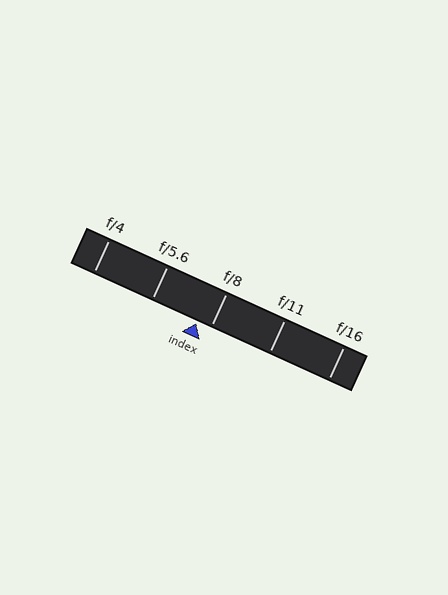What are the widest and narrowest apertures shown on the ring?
The widest aperture shown is f/4 and the narrowest is f/16.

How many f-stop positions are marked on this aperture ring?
There are 5 f-stop positions marked.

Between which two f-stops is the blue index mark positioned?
The index mark is between f/5.6 and f/8.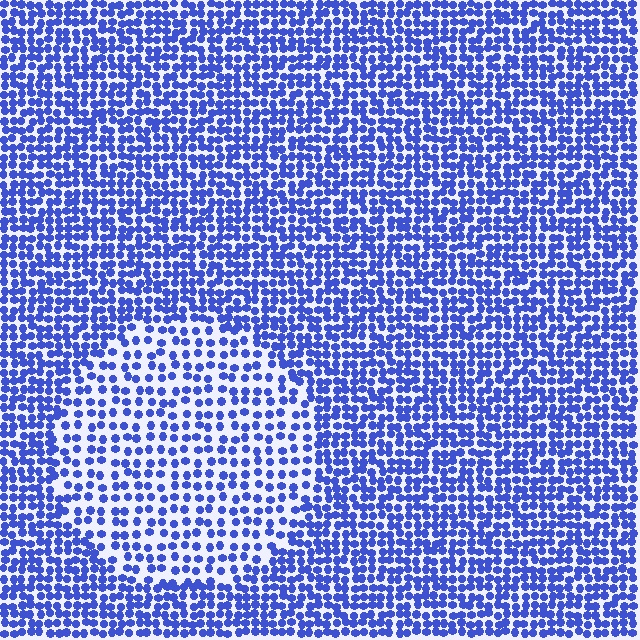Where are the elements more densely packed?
The elements are more densely packed outside the circle boundary.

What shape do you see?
I see a circle.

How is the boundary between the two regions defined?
The boundary is defined by a change in element density (approximately 1.8x ratio). All elements are the same color, size, and shape.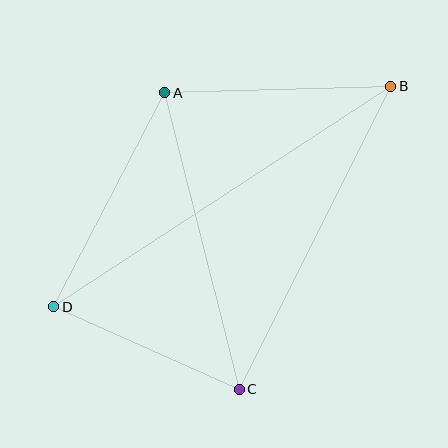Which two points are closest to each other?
Points C and D are closest to each other.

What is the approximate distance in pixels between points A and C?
The distance between A and C is approximately 306 pixels.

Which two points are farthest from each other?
Points B and D are farthest from each other.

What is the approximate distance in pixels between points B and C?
The distance between B and C is approximately 339 pixels.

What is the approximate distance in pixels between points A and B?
The distance between A and B is approximately 226 pixels.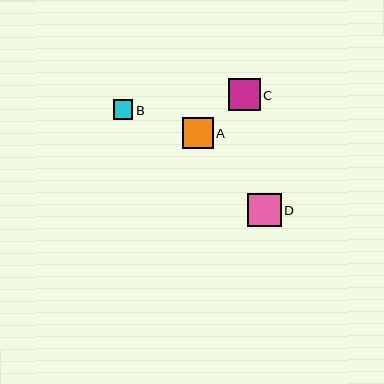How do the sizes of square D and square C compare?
Square D and square C are approximately the same size.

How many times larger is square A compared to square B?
Square A is approximately 1.6 times the size of square B.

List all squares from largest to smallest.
From largest to smallest: D, C, A, B.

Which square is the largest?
Square D is the largest with a size of approximately 33 pixels.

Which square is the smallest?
Square B is the smallest with a size of approximately 19 pixels.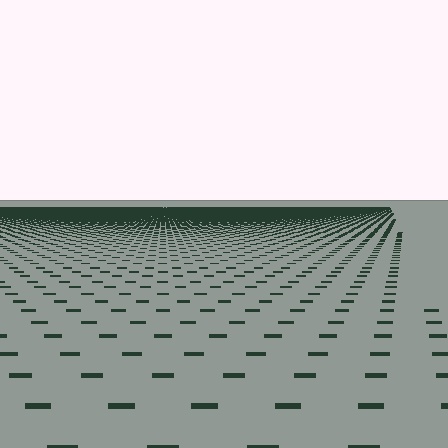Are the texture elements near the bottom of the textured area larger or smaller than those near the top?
Larger. Near the bottom, elements are closer to the viewer and appear at a bigger on-screen size.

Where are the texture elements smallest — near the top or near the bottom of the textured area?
Near the top.